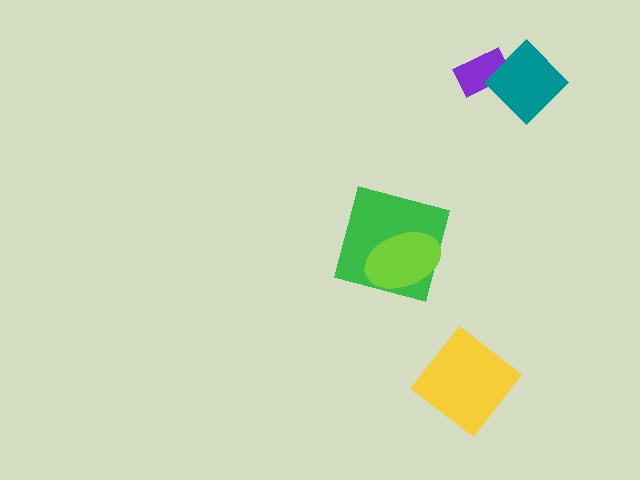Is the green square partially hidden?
Yes, it is partially covered by another shape.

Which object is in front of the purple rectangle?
The teal diamond is in front of the purple rectangle.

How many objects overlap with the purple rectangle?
1 object overlaps with the purple rectangle.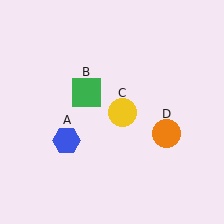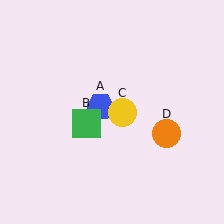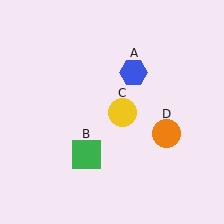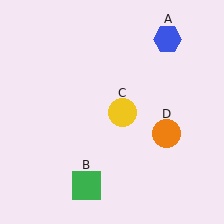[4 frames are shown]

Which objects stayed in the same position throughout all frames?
Yellow circle (object C) and orange circle (object D) remained stationary.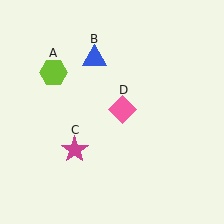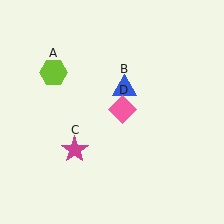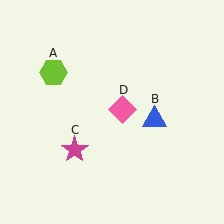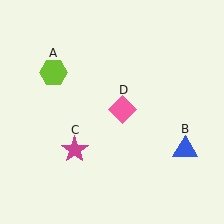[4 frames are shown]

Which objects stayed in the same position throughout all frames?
Lime hexagon (object A) and magenta star (object C) and pink diamond (object D) remained stationary.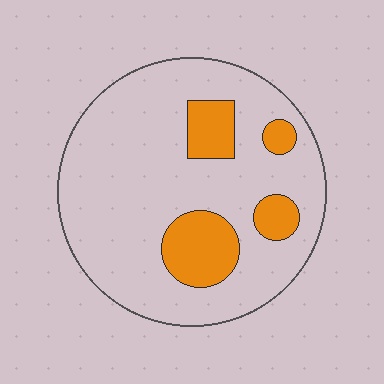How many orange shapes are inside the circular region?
4.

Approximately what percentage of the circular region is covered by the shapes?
Approximately 20%.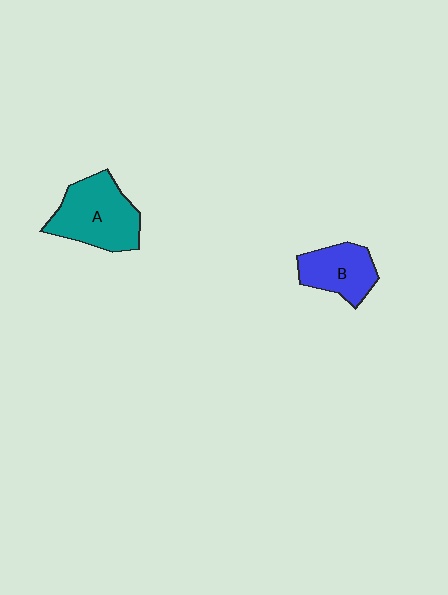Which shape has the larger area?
Shape A (teal).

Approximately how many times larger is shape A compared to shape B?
Approximately 1.5 times.